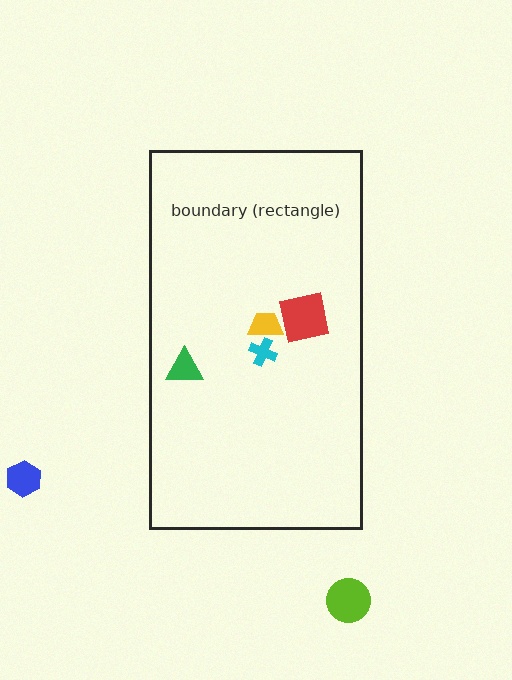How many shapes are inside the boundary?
4 inside, 2 outside.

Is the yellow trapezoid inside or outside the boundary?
Inside.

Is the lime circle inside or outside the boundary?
Outside.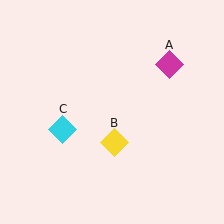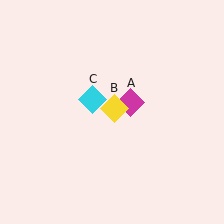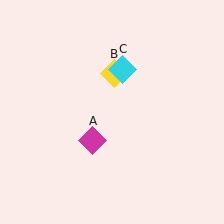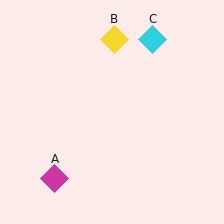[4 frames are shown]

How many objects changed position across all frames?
3 objects changed position: magenta diamond (object A), yellow diamond (object B), cyan diamond (object C).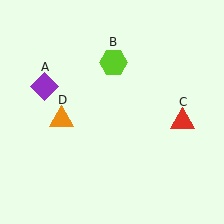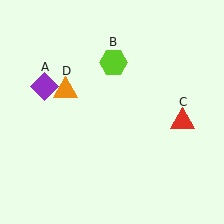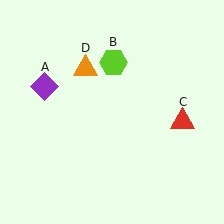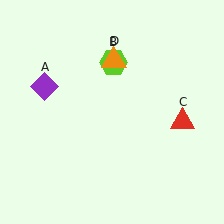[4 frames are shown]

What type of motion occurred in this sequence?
The orange triangle (object D) rotated clockwise around the center of the scene.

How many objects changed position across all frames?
1 object changed position: orange triangle (object D).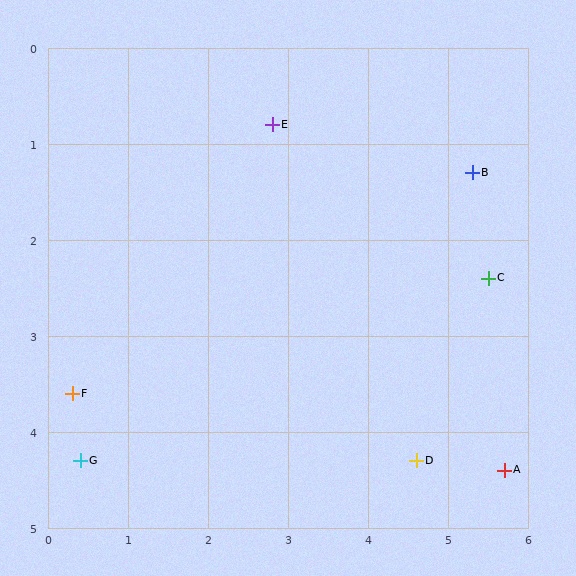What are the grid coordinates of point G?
Point G is at approximately (0.4, 4.3).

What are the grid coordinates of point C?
Point C is at approximately (5.5, 2.4).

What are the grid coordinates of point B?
Point B is at approximately (5.3, 1.3).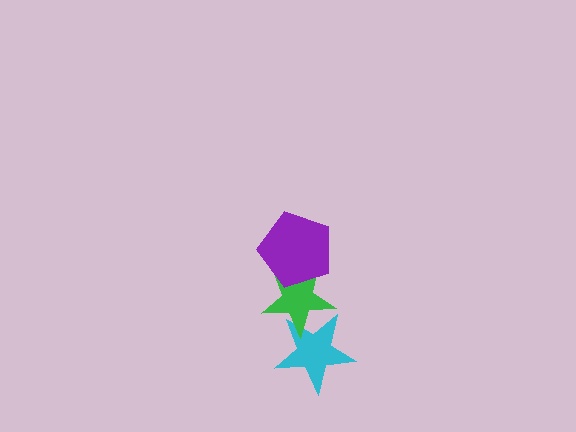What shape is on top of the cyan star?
The green star is on top of the cyan star.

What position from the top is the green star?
The green star is 2nd from the top.